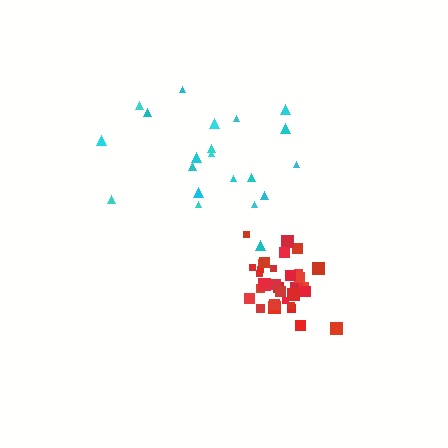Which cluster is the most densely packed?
Red.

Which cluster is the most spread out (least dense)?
Cyan.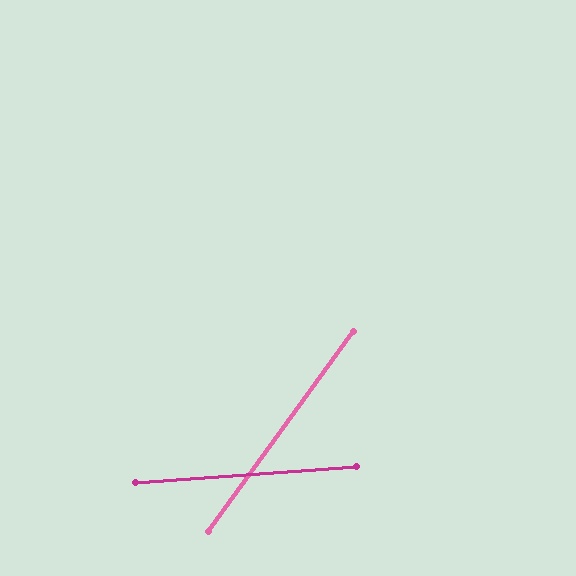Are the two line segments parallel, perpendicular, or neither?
Neither parallel nor perpendicular — they differ by about 50°.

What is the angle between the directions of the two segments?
Approximately 50 degrees.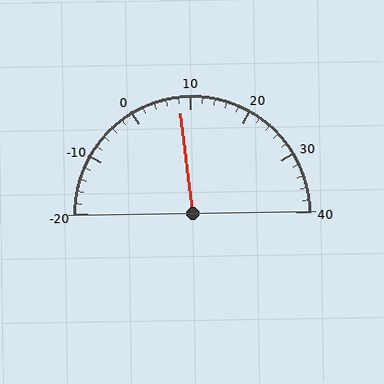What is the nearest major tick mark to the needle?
The nearest major tick mark is 10.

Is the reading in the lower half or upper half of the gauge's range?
The reading is in the lower half of the range (-20 to 40).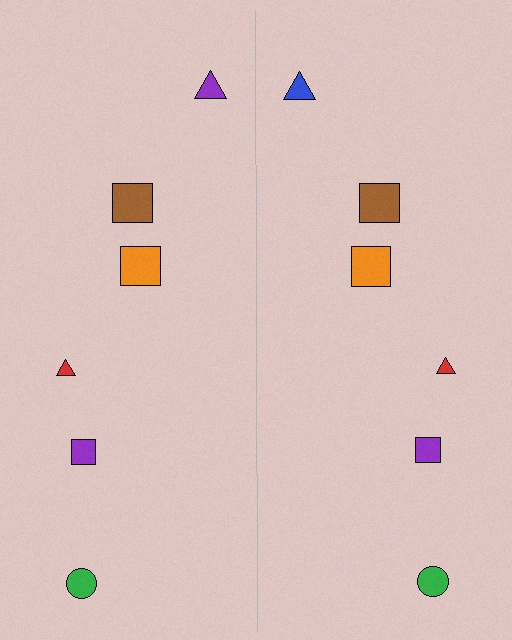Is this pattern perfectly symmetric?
No, the pattern is not perfectly symmetric. The blue triangle on the right side breaks the symmetry — its mirror counterpart is purple.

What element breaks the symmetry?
The blue triangle on the right side breaks the symmetry — its mirror counterpart is purple.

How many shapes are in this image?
There are 12 shapes in this image.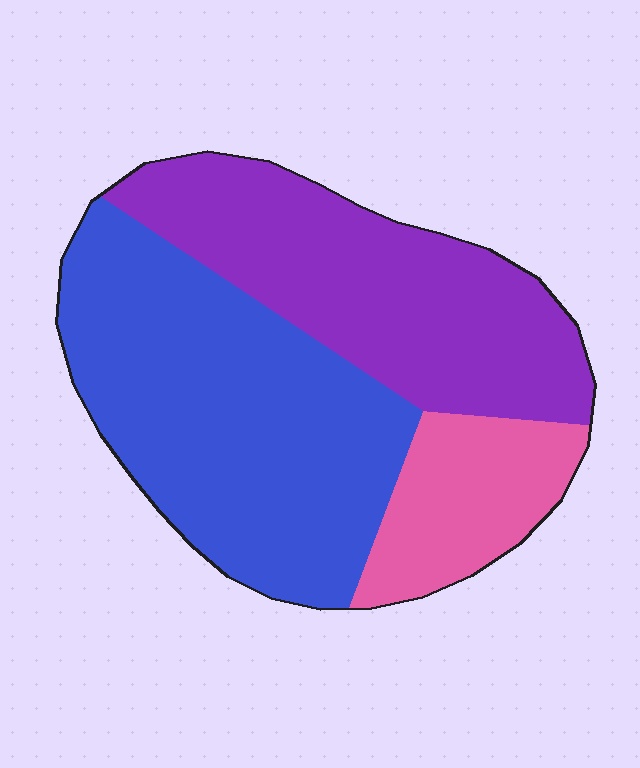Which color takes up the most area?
Blue, at roughly 50%.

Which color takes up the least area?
Pink, at roughly 15%.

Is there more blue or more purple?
Blue.